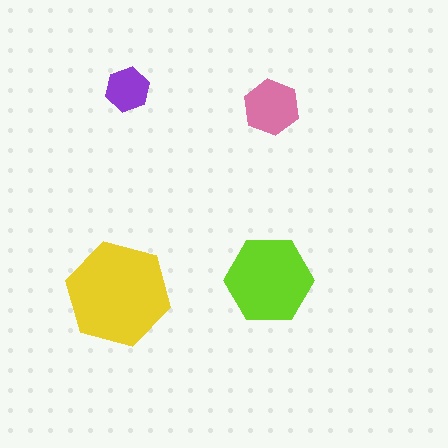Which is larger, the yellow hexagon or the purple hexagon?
The yellow one.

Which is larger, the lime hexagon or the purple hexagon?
The lime one.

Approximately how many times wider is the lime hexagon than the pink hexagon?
About 1.5 times wider.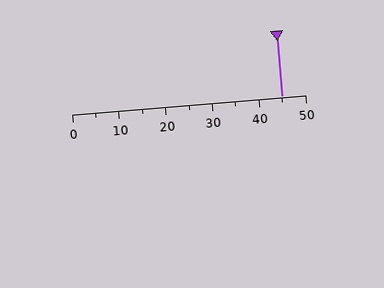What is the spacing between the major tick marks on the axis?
The major ticks are spaced 10 apart.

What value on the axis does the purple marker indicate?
The marker indicates approximately 45.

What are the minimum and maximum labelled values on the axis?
The axis runs from 0 to 50.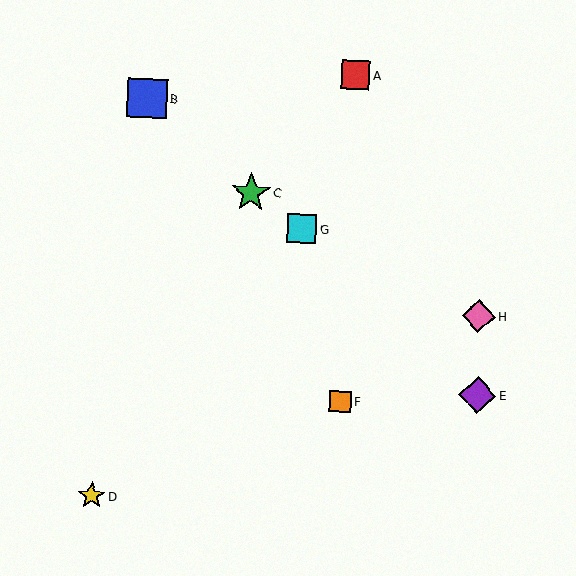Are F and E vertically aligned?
No, F is at x≈340 and E is at x≈477.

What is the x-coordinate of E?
Object E is at x≈477.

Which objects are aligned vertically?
Objects A, F are aligned vertically.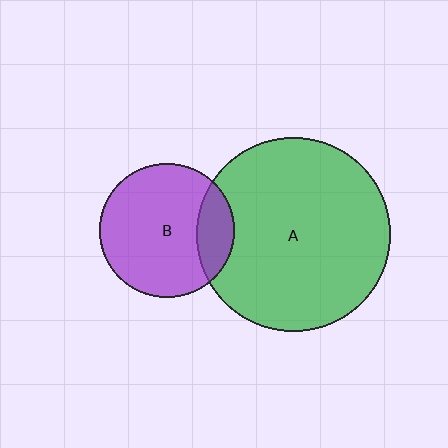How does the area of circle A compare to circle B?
Approximately 2.1 times.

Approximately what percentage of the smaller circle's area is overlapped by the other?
Approximately 20%.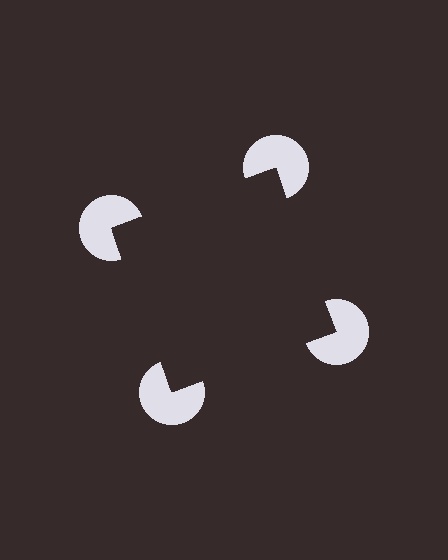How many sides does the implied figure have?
4 sides.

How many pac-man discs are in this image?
There are 4 — one at each vertex of the illusory square.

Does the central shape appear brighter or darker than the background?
It typically appears slightly darker than the background, even though no actual brightness change is drawn.